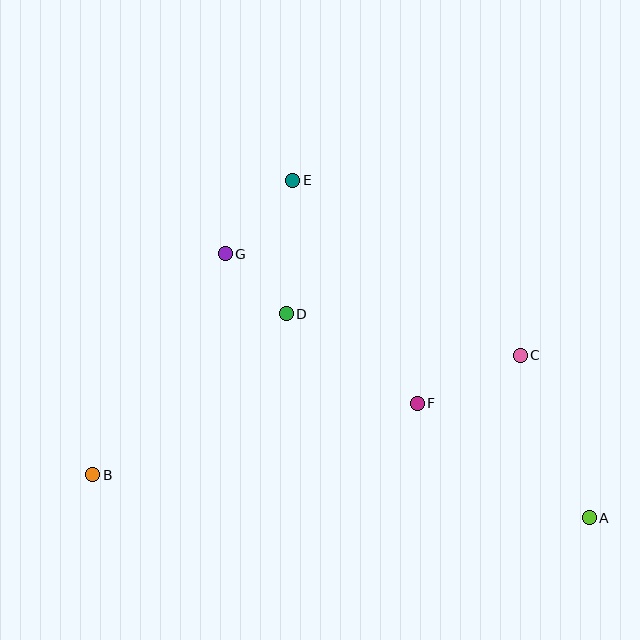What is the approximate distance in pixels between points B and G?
The distance between B and G is approximately 258 pixels.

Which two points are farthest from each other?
Points A and B are farthest from each other.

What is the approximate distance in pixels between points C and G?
The distance between C and G is approximately 312 pixels.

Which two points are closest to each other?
Points D and G are closest to each other.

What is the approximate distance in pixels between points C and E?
The distance between C and E is approximately 287 pixels.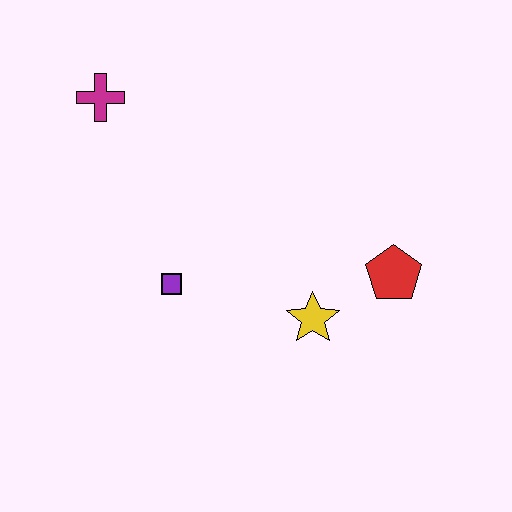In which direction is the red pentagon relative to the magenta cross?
The red pentagon is to the right of the magenta cross.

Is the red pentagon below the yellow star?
No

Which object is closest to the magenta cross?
The purple square is closest to the magenta cross.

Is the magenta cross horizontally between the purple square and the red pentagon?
No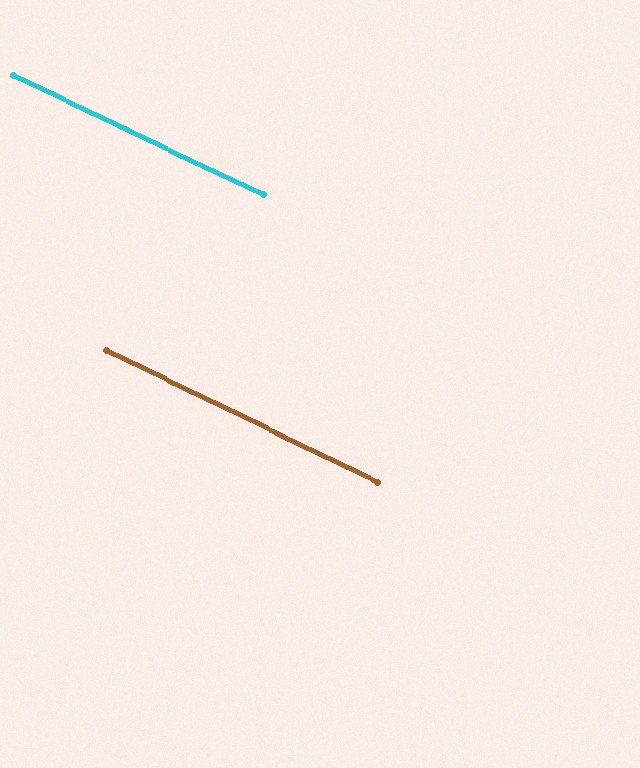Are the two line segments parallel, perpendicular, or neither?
Parallel — their directions differ by only 0.5°.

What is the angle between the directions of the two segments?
Approximately 1 degree.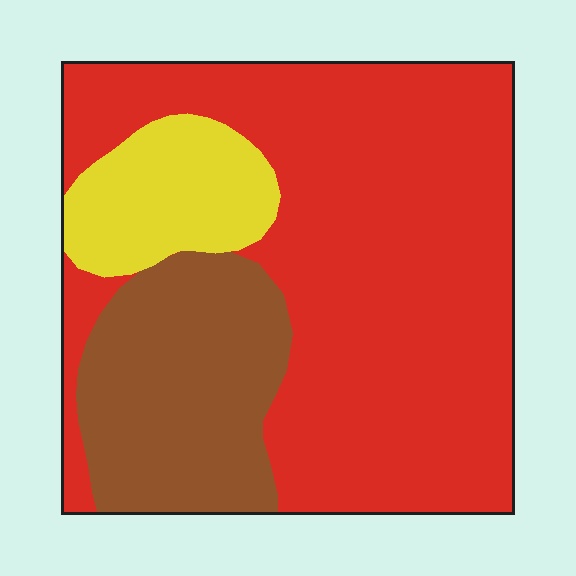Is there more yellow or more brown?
Brown.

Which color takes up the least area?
Yellow, at roughly 10%.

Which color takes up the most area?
Red, at roughly 65%.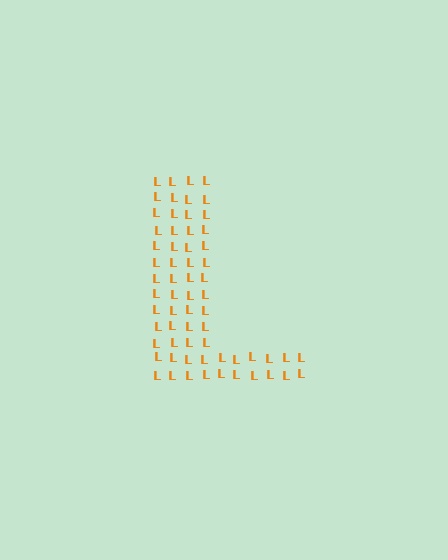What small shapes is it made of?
It is made of small letter L's.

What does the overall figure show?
The overall figure shows the letter L.